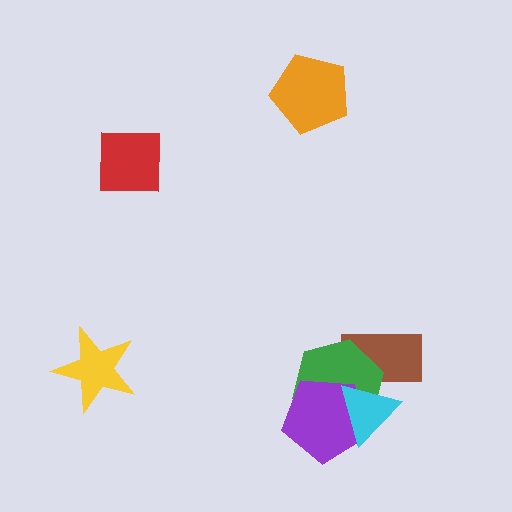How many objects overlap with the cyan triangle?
3 objects overlap with the cyan triangle.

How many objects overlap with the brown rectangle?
2 objects overlap with the brown rectangle.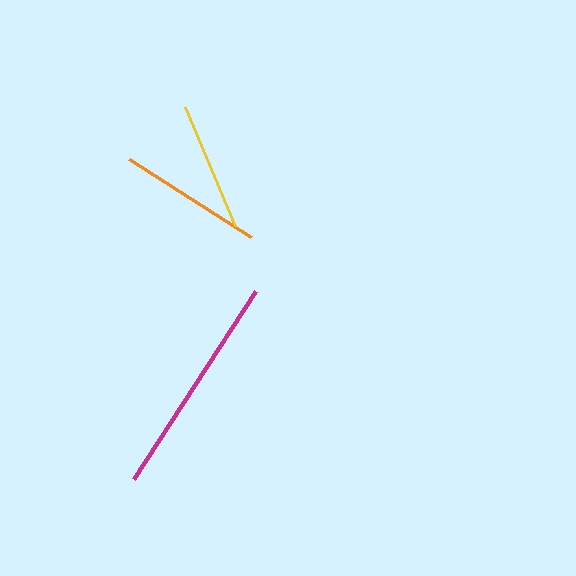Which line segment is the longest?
The magenta line is the longest at approximately 224 pixels.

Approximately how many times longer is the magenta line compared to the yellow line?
The magenta line is approximately 1.7 times the length of the yellow line.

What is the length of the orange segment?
The orange segment is approximately 145 pixels long.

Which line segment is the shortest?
The yellow line is the shortest at approximately 130 pixels.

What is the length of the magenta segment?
The magenta segment is approximately 224 pixels long.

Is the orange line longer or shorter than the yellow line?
The orange line is longer than the yellow line.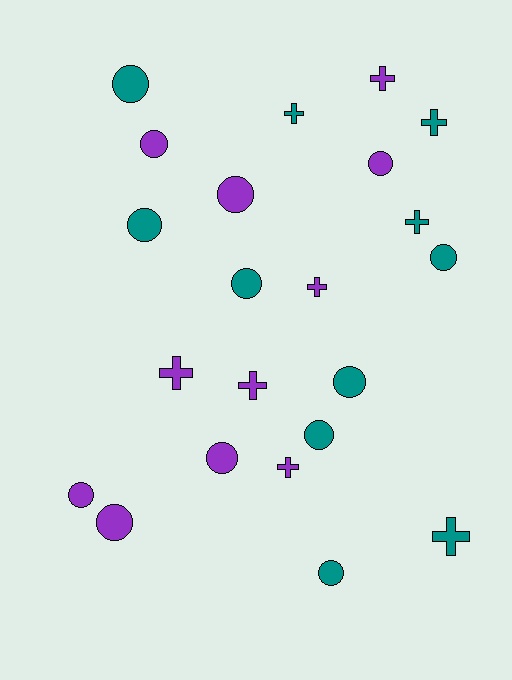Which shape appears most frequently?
Circle, with 13 objects.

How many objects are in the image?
There are 22 objects.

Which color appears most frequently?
Purple, with 11 objects.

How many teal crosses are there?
There are 4 teal crosses.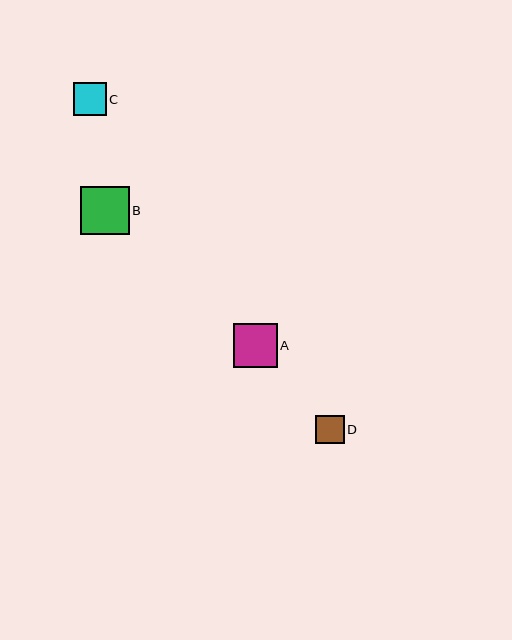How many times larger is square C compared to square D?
Square C is approximately 1.1 times the size of square D.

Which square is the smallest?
Square D is the smallest with a size of approximately 28 pixels.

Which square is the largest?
Square B is the largest with a size of approximately 48 pixels.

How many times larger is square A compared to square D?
Square A is approximately 1.6 times the size of square D.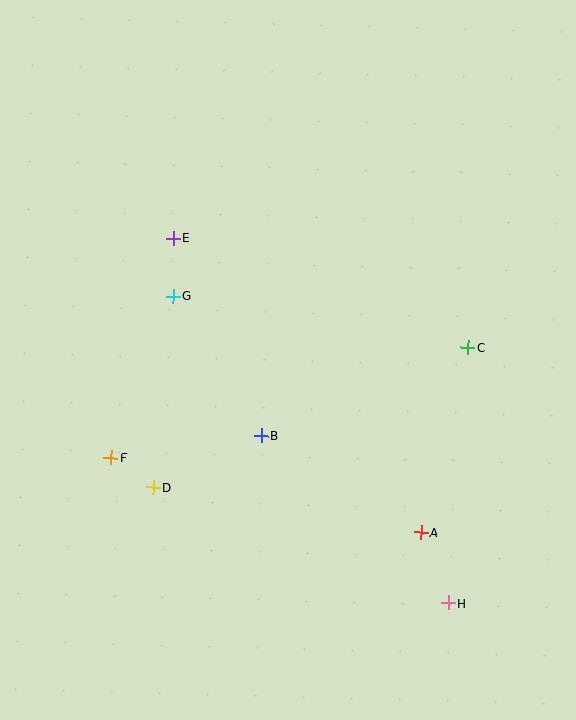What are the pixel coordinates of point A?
Point A is at (421, 532).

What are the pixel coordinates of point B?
Point B is at (261, 435).